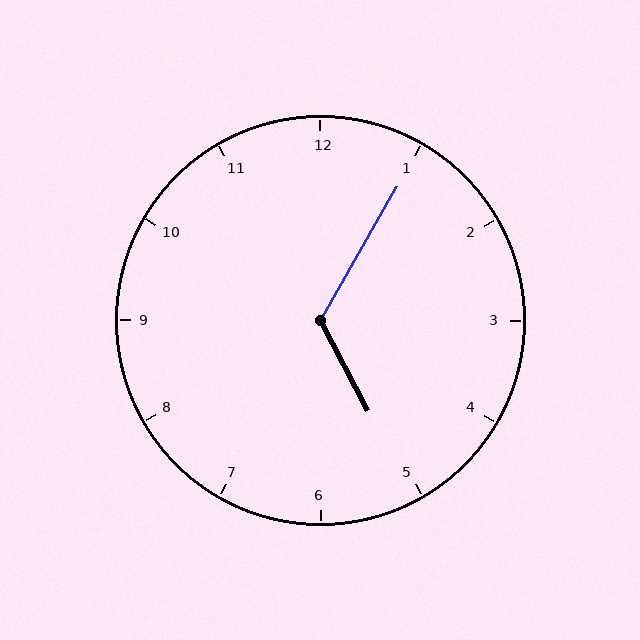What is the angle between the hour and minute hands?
Approximately 122 degrees.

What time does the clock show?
5:05.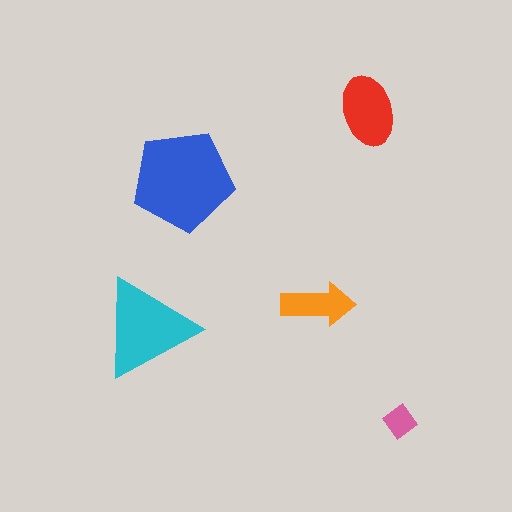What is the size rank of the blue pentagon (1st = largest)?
1st.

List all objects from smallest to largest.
The pink diamond, the orange arrow, the red ellipse, the cyan triangle, the blue pentagon.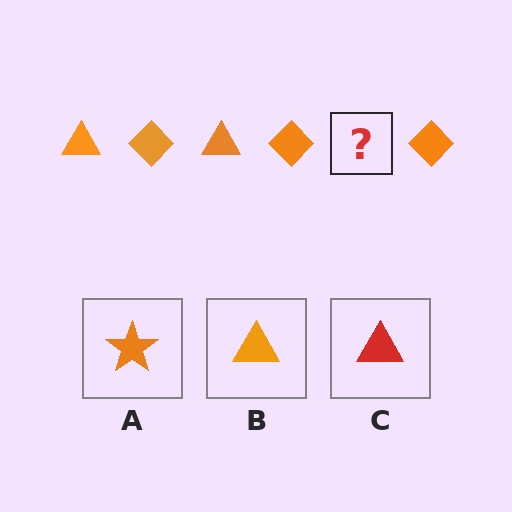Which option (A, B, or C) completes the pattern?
B.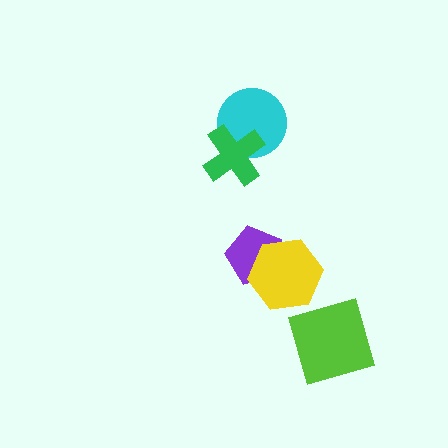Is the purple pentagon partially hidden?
Yes, it is partially covered by another shape.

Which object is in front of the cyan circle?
The green cross is in front of the cyan circle.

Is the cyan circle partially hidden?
Yes, it is partially covered by another shape.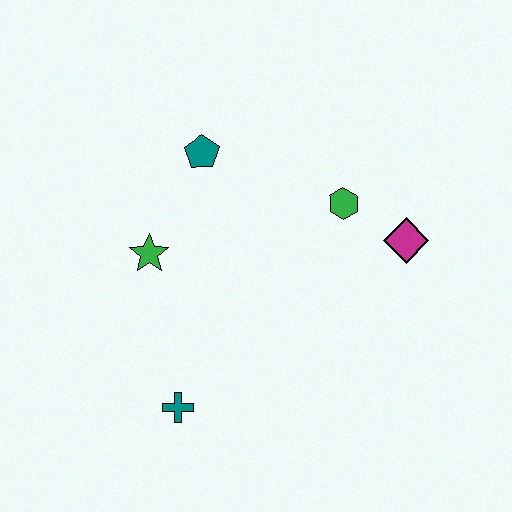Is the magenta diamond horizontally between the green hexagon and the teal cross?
No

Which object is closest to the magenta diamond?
The green hexagon is closest to the magenta diamond.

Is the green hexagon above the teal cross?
Yes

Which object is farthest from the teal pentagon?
The teal cross is farthest from the teal pentagon.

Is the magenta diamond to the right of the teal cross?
Yes